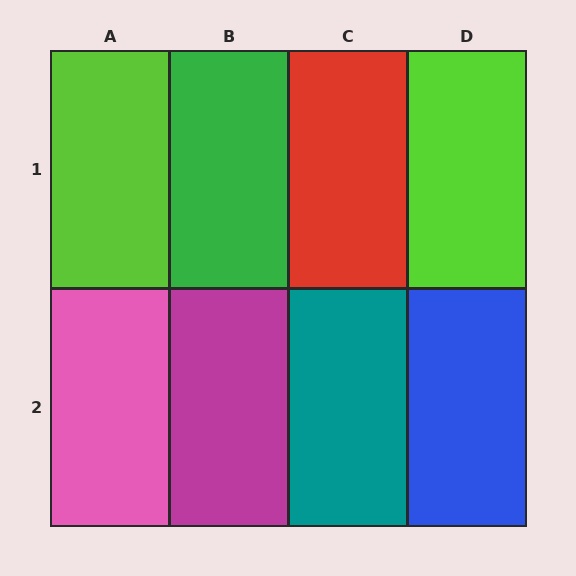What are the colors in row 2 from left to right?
Pink, magenta, teal, blue.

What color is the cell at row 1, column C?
Red.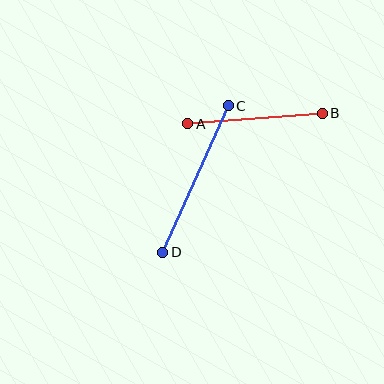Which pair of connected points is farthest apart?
Points C and D are farthest apart.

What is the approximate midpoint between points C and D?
The midpoint is at approximately (196, 179) pixels.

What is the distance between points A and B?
The distance is approximately 135 pixels.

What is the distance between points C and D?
The distance is approximately 160 pixels.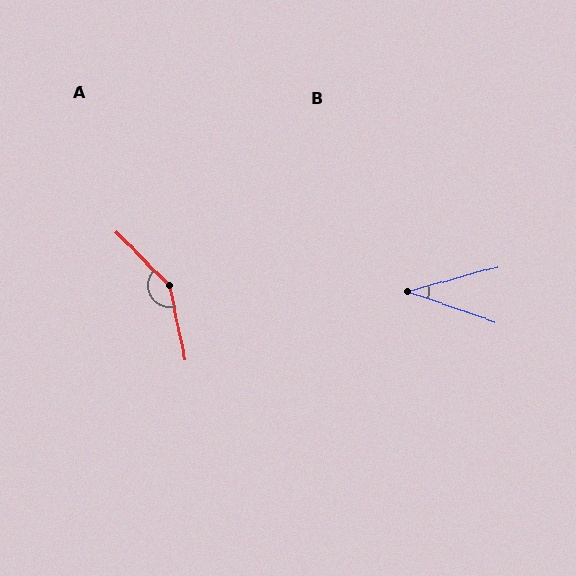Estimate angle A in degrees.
Approximately 148 degrees.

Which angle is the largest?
A, at approximately 148 degrees.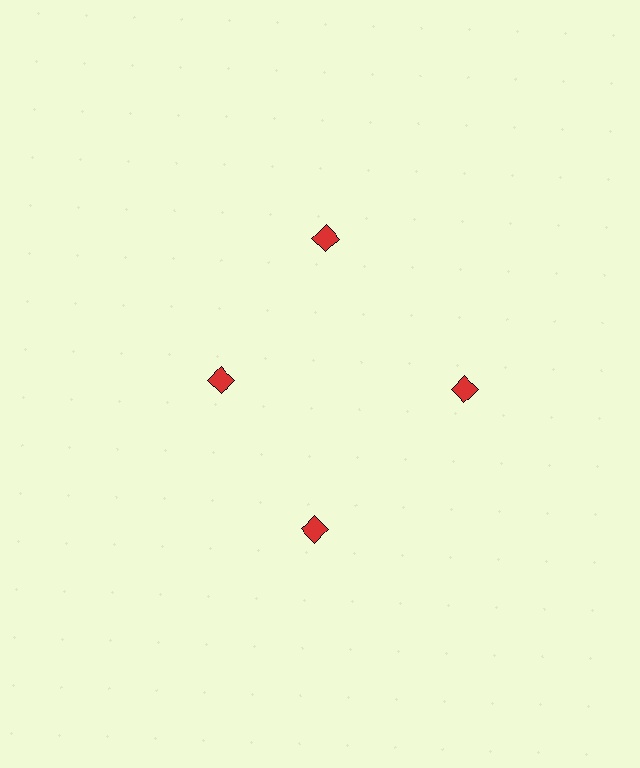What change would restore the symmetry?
The symmetry would be restored by moving it outward, back onto the ring so that all 4 diamonds sit at equal angles and equal distance from the center.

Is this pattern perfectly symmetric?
No. The 4 red diamonds are arranged in a ring, but one element near the 9 o'clock position is pulled inward toward the center, breaking the 4-fold rotational symmetry.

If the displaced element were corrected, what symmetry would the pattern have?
It would have 4-fold rotational symmetry — the pattern would map onto itself every 90 degrees.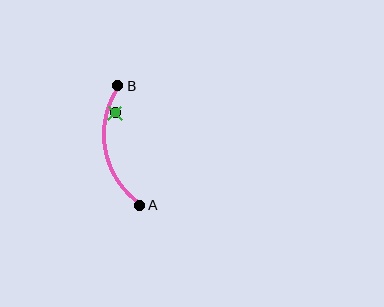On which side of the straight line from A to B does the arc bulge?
The arc bulges to the left of the straight line connecting A and B.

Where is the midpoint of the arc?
The arc midpoint is the point on the curve farthest from the straight line joining A and B. It sits to the left of that line.